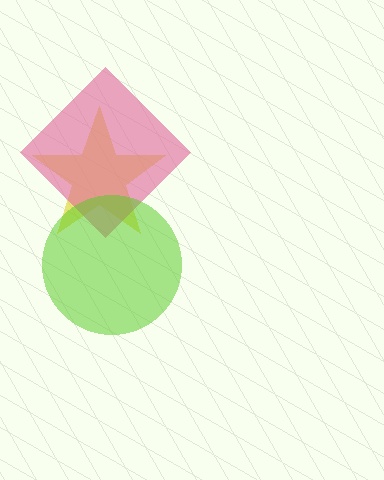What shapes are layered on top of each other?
The layered shapes are: a yellow star, a pink diamond, a lime circle.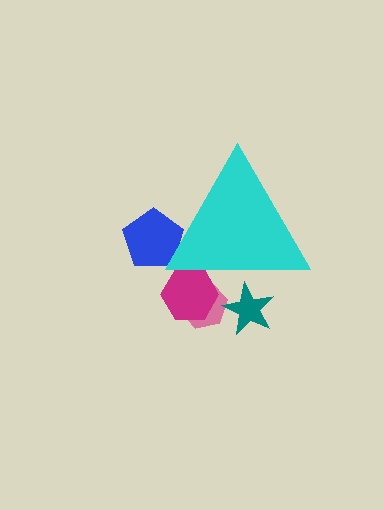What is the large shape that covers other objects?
A cyan triangle.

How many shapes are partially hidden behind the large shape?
4 shapes are partially hidden.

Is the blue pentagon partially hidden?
Yes, the blue pentagon is partially hidden behind the cyan triangle.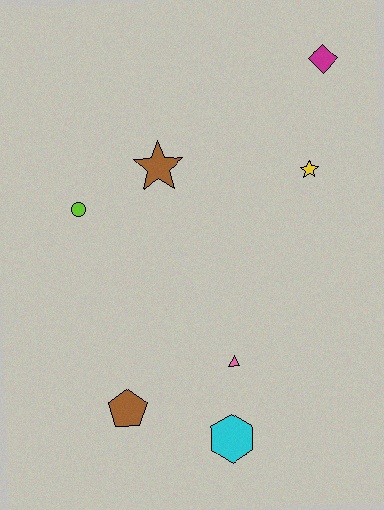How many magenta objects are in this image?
There is 1 magenta object.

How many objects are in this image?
There are 7 objects.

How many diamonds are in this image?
There is 1 diamond.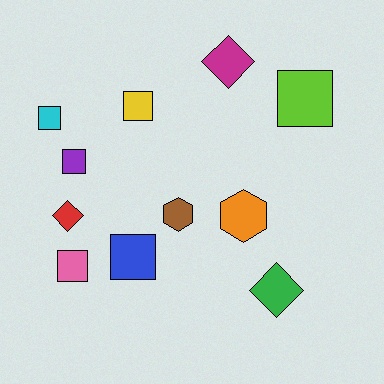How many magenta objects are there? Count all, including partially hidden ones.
There is 1 magenta object.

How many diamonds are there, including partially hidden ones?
There are 3 diamonds.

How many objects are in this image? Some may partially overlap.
There are 11 objects.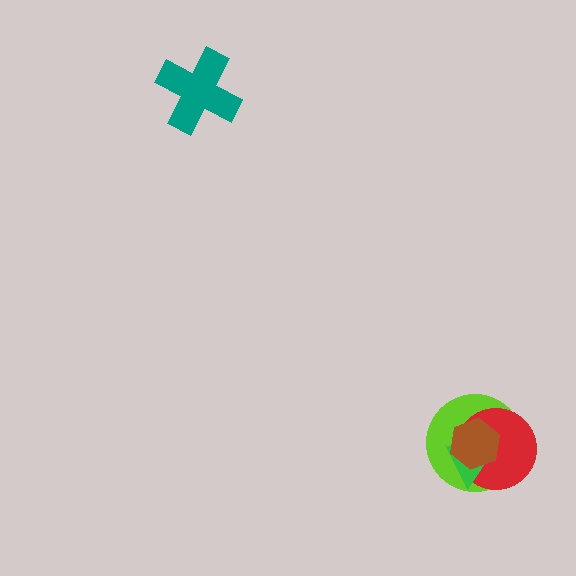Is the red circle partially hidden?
Yes, it is partially covered by another shape.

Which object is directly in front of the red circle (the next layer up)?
The green triangle is directly in front of the red circle.